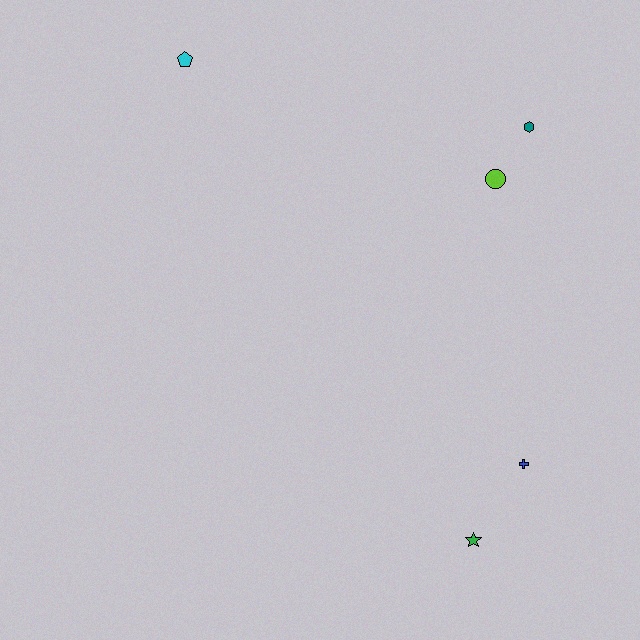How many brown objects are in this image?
There are no brown objects.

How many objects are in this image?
There are 5 objects.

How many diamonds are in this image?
There are no diamonds.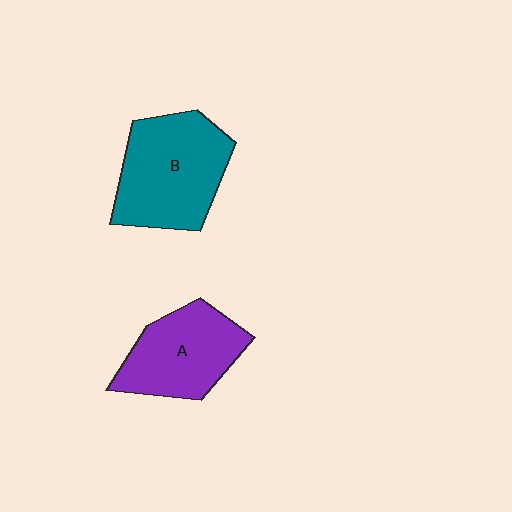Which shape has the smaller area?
Shape A (purple).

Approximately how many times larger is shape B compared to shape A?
Approximately 1.2 times.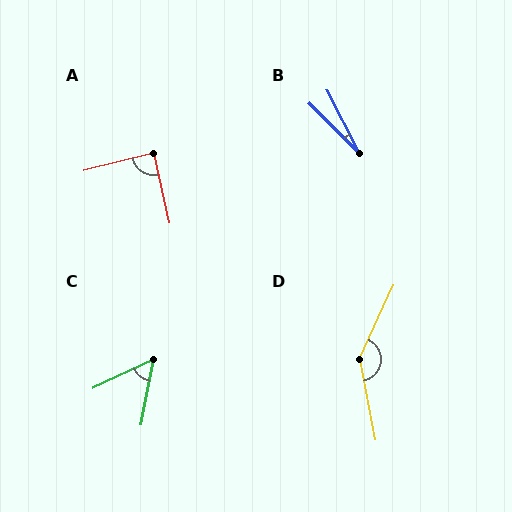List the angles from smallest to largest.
B (18°), C (55°), A (89°), D (144°).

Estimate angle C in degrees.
Approximately 55 degrees.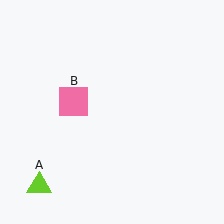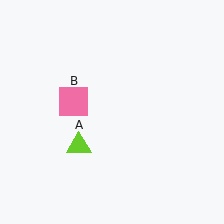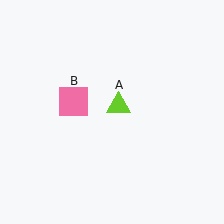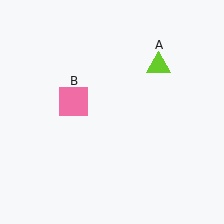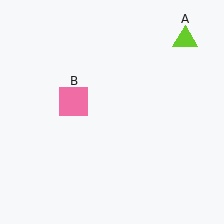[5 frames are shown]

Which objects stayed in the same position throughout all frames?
Pink square (object B) remained stationary.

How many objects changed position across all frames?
1 object changed position: lime triangle (object A).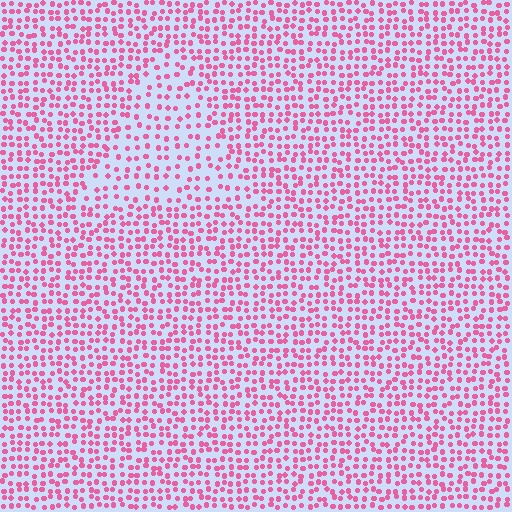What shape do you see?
I see a triangle.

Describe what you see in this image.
The image contains small pink elements arranged at two different densities. A triangle-shaped region is visible where the elements are less densely packed than the surrounding area.